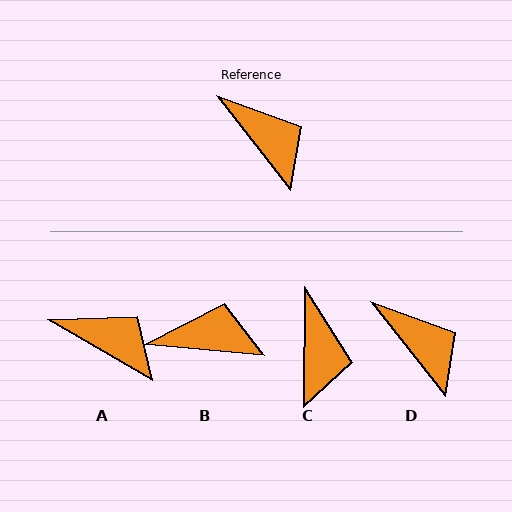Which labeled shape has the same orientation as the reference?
D.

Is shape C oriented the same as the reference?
No, it is off by about 38 degrees.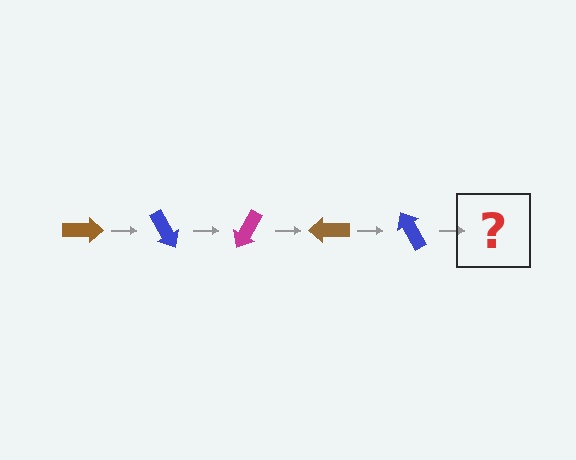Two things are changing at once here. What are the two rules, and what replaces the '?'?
The two rules are that it rotates 60 degrees each step and the color cycles through brown, blue, and magenta. The '?' should be a magenta arrow, rotated 300 degrees from the start.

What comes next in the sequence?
The next element should be a magenta arrow, rotated 300 degrees from the start.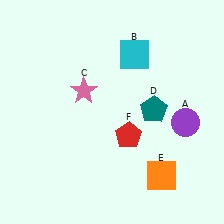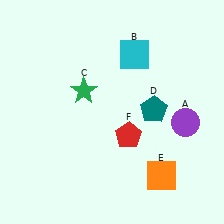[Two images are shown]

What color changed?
The star (C) changed from pink in Image 1 to green in Image 2.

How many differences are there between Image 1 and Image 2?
There is 1 difference between the two images.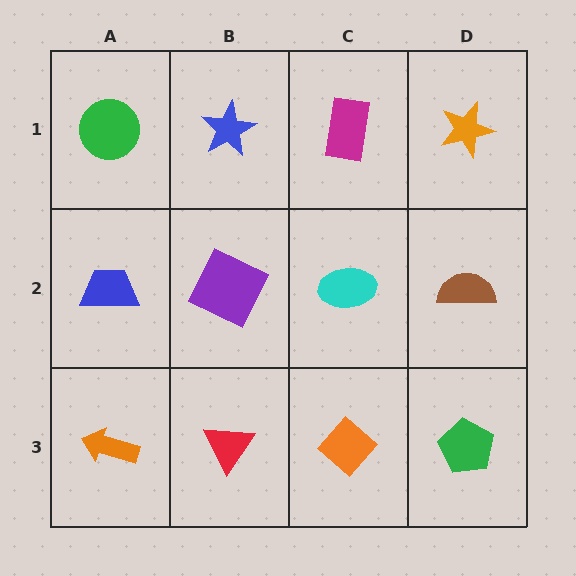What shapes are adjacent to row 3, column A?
A blue trapezoid (row 2, column A), a red triangle (row 3, column B).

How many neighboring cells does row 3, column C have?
3.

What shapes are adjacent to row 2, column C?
A magenta rectangle (row 1, column C), an orange diamond (row 3, column C), a purple square (row 2, column B), a brown semicircle (row 2, column D).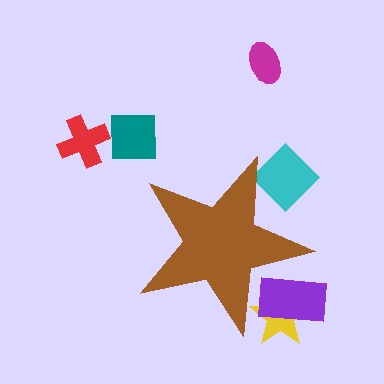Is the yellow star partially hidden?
Yes, the yellow star is partially hidden behind the brown star.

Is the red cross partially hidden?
No, the red cross is fully visible.